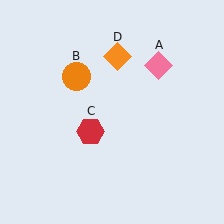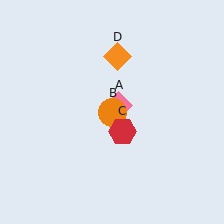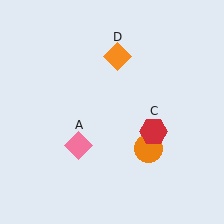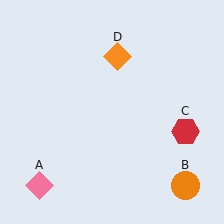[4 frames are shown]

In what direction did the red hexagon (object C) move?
The red hexagon (object C) moved right.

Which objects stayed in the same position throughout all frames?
Orange diamond (object D) remained stationary.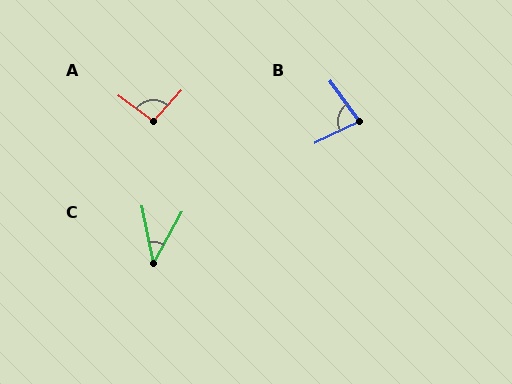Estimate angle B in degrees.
Approximately 79 degrees.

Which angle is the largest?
A, at approximately 95 degrees.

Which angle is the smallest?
C, at approximately 40 degrees.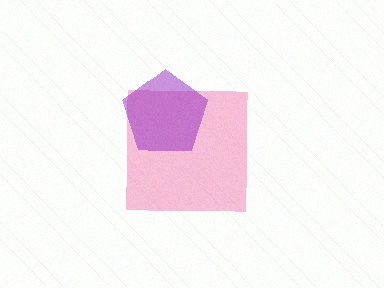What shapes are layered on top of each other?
The layered shapes are: a pink square, a purple pentagon.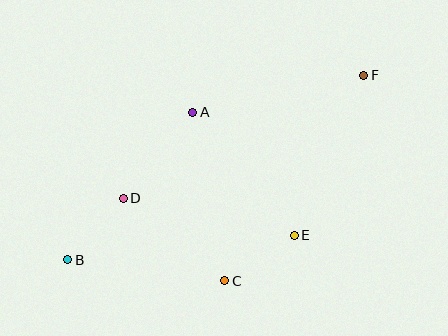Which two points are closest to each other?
Points B and D are closest to each other.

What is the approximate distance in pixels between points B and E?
The distance between B and E is approximately 228 pixels.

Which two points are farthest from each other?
Points B and F are farthest from each other.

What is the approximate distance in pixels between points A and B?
The distance between A and B is approximately 193 pixels.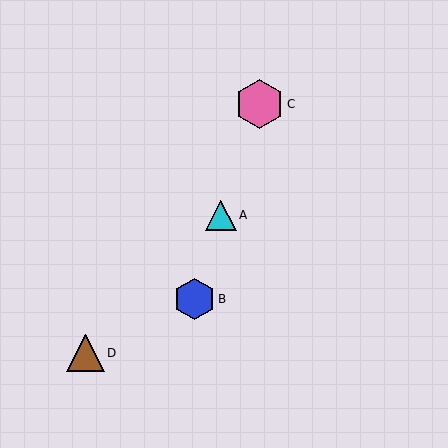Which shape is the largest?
The pink hexagon (labeled C) is the largest.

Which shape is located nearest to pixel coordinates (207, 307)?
The blue hexagon (labeled B) at (194, 299) is nearest to that location.